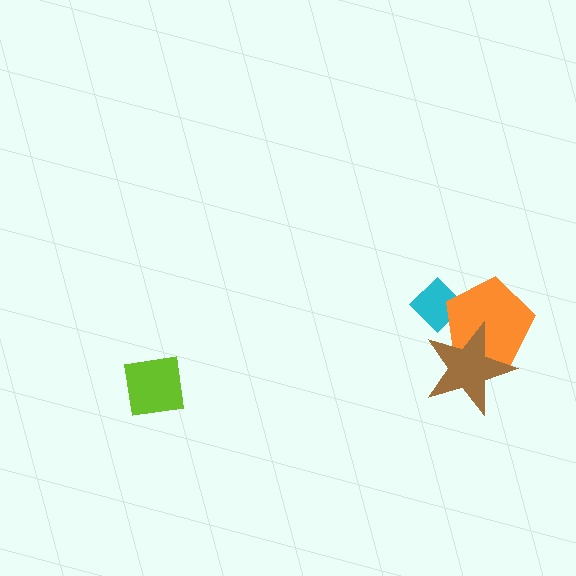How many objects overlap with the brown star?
1 object overlaps with the brown star.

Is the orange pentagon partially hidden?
Yes, it is partially covered by another shape.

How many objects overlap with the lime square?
0 objects overlap with the lime square.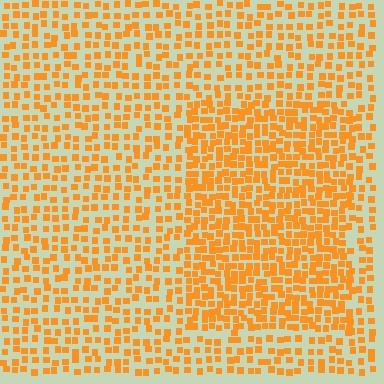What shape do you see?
I see a rectangle.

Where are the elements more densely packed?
The elements are more densely packed inside the rectangle boundary.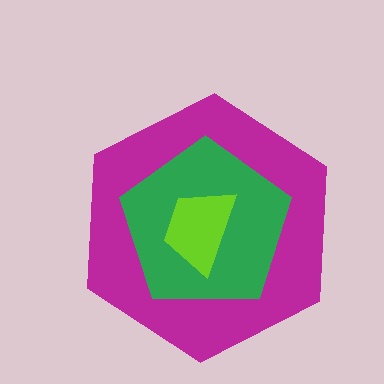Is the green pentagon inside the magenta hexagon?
Yes.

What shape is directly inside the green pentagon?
The lime trapezoid.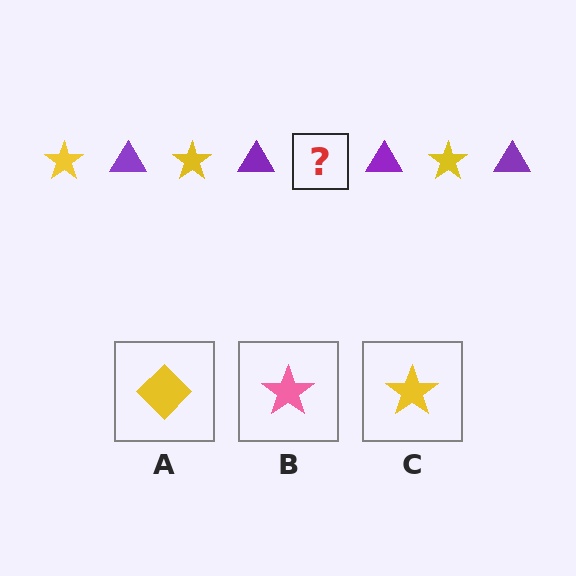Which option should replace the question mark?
Option C.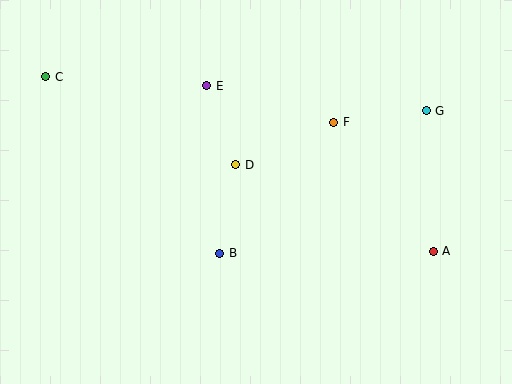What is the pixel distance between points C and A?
The distance between C and A is 425 pixels.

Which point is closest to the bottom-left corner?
Point B is closest to the bottom-left corner.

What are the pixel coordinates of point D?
Point D is at (236, 165).